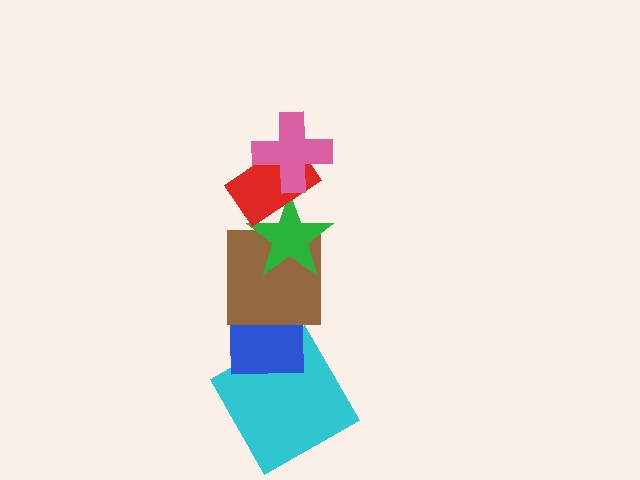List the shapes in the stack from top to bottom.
From top to bottom: the pink cross, the red rectangle, the green star, the brown square, the blue square, the cyan square.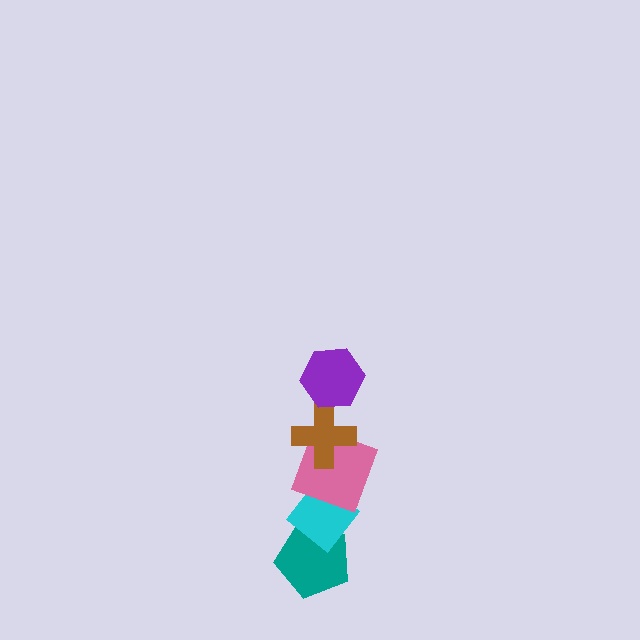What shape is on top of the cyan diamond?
The pink square is on top of the cyan diamond.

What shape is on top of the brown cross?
The purple hexagon is on top of the brown cross.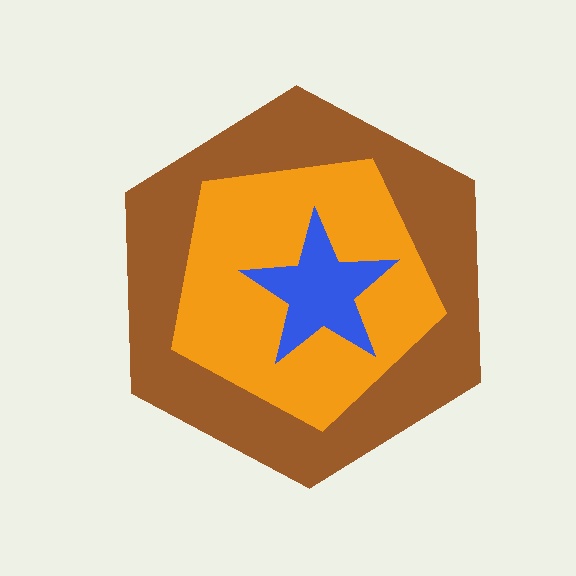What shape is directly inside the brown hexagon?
The orange pentagon.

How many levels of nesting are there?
3.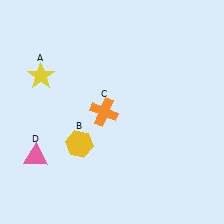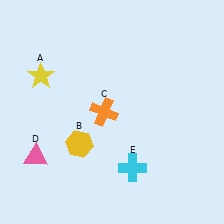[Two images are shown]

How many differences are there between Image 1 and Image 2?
There is 1 difference between the two images.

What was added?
A cyan cross (E) was added in Image 2.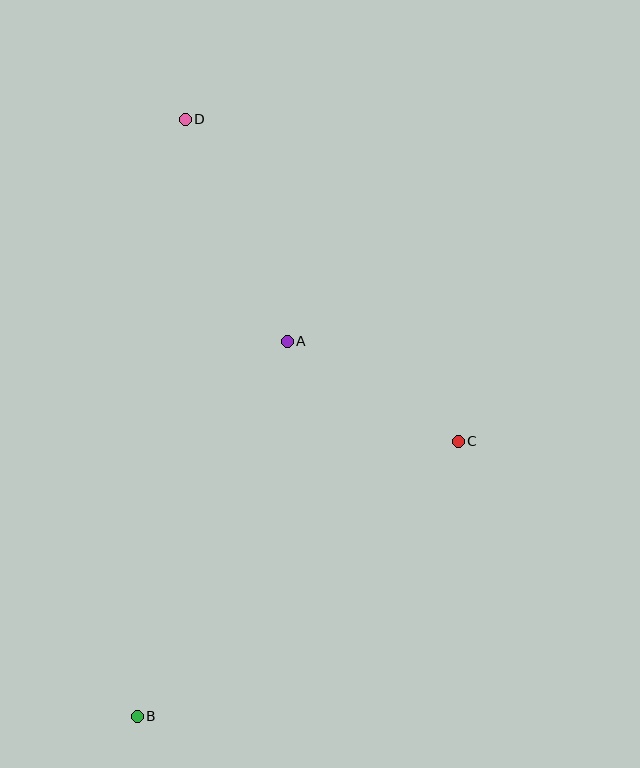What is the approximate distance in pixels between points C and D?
The distance between C and D is approximately 422 pixels.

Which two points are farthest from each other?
Points B and D are farthest from each other.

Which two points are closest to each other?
Points A and C are closest to each other.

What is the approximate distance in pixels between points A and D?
The distance between A and D is approximately 244 pixels.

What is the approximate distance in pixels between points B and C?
The distance between B and C is approximately 423 pixels.